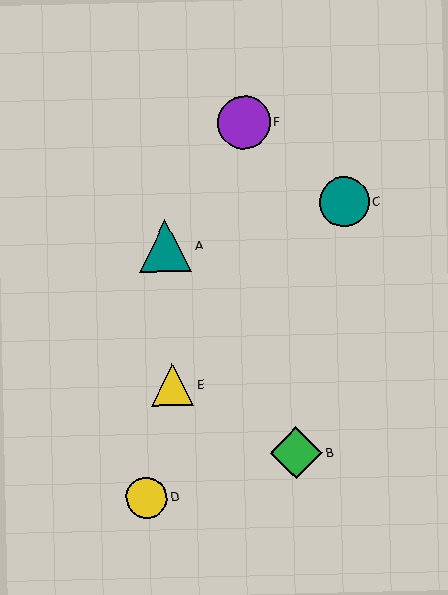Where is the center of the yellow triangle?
The center of the yellow triangle is at (173, 385).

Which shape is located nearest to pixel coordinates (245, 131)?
The purple circle (labeled F) at (244, 123) is nearest to that location.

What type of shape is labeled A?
Shape A is a teal triangle.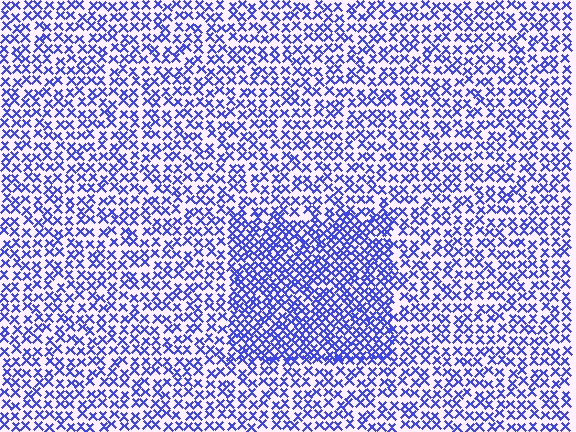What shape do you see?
I see a rectangle.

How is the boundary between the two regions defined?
The boundary is defined by a change in element density (approximately 1.7x ratio). All elements are the same color, size, and shape.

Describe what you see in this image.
The image contains small blue elements arranged at two different densities. A rectangle-shaped region is visible where the elements are more densely packed than the surrounding area.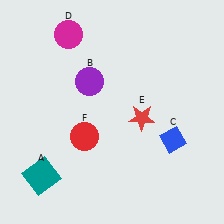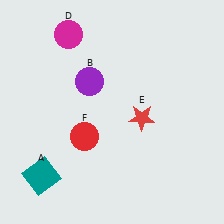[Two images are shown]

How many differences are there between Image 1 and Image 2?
There is 1 difference between the two images.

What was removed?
The blue diamond (C) was removed in Image 2.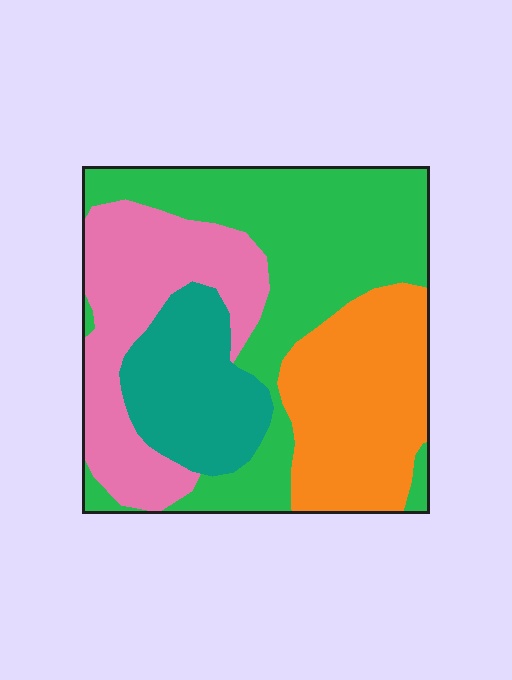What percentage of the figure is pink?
Pink takes up about one quarter (1/4) of the figure.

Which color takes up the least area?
Teal, at roughly 15%.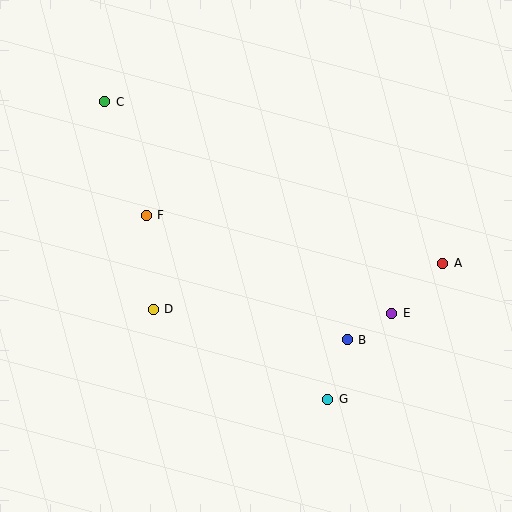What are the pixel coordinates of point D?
Point D is at (153, 309).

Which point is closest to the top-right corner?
Point A is closest to the top-right corner.